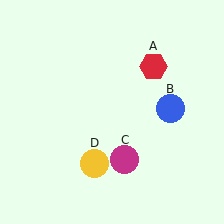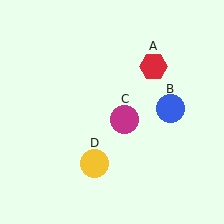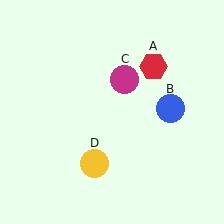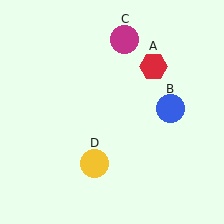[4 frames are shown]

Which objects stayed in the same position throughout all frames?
Red hexagon (object A) and blue circle (object B) and yellow circle (object D) remained stationary.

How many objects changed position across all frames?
1 object changed position: magenta circle (object C).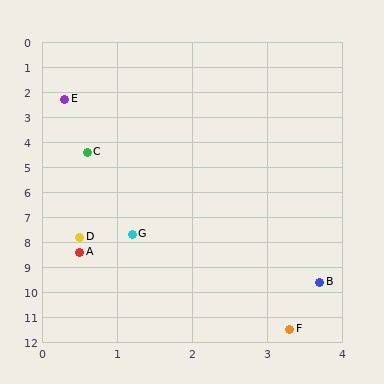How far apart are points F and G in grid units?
Points F and G are about 4.3 grid units apart.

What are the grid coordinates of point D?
Point D is at approximately (0.5, 7.8).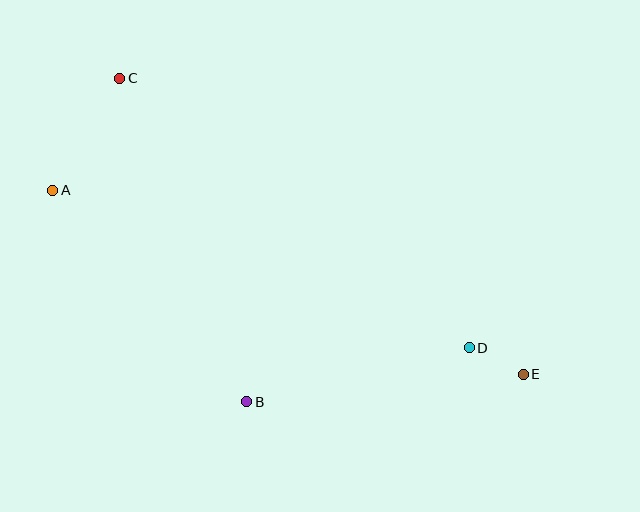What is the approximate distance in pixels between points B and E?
The distance between B and E is approximately 278 pixels.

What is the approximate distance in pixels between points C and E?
The distance between C and E is approximately 500 pixels.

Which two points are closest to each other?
Points D and E are closest to each other.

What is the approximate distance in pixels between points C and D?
The distance between C and D is approximately 441 pixels.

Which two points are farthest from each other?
Points A and E are farthest from each other.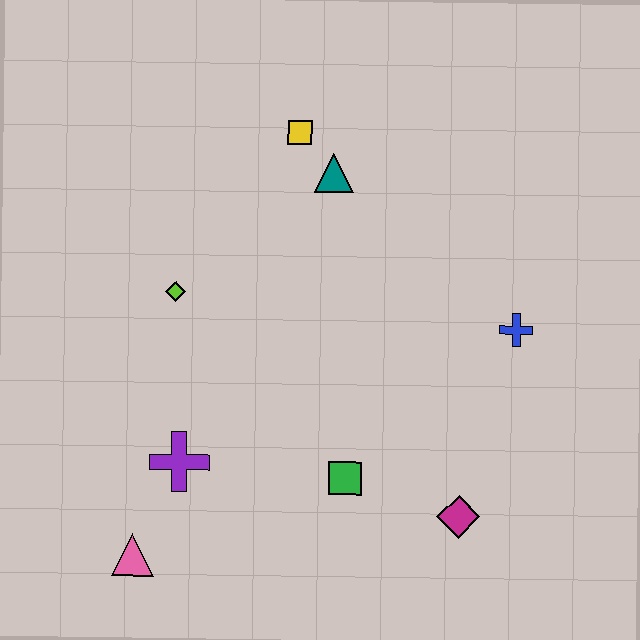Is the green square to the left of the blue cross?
Yes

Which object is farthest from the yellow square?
The pink triangle is farthest from the yellow square.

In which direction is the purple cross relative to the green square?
The purple cross is to the left of the green square.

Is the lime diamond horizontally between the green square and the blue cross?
No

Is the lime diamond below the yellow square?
Yes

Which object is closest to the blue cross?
The magenta diamond is closest to the blue cross.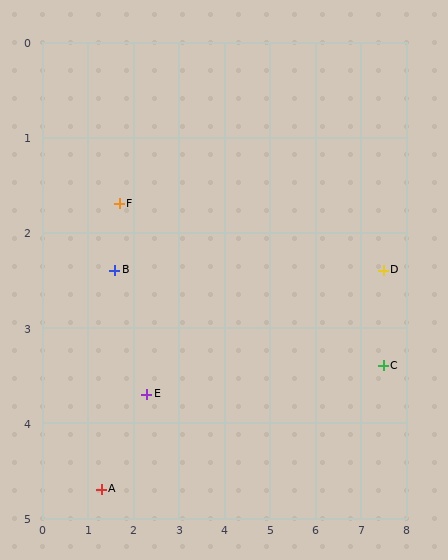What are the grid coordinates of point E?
Point E is at approximately (2.3, 3.7).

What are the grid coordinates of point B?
Point B is at approximately (1.6, 2.4).